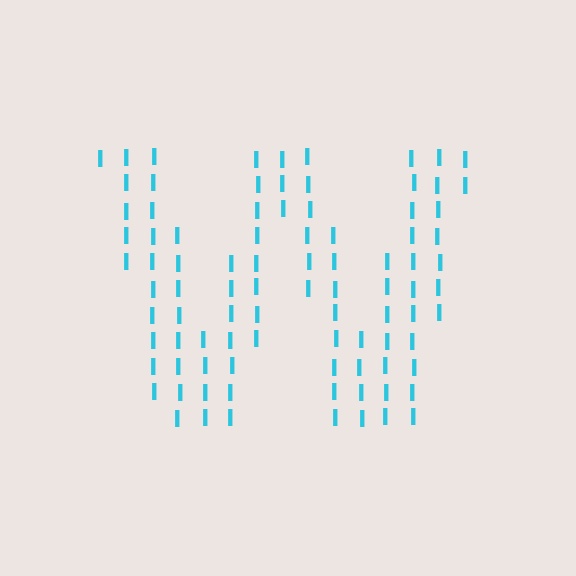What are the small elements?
The small elements are letter I's.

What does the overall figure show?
The overall figure shows the letter W.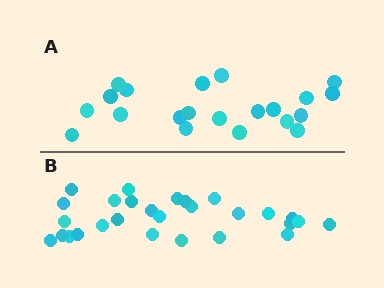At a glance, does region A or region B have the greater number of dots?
Region B (the bottom region) has more dots.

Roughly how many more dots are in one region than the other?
Region B has roughly 8 or so more dots than region A.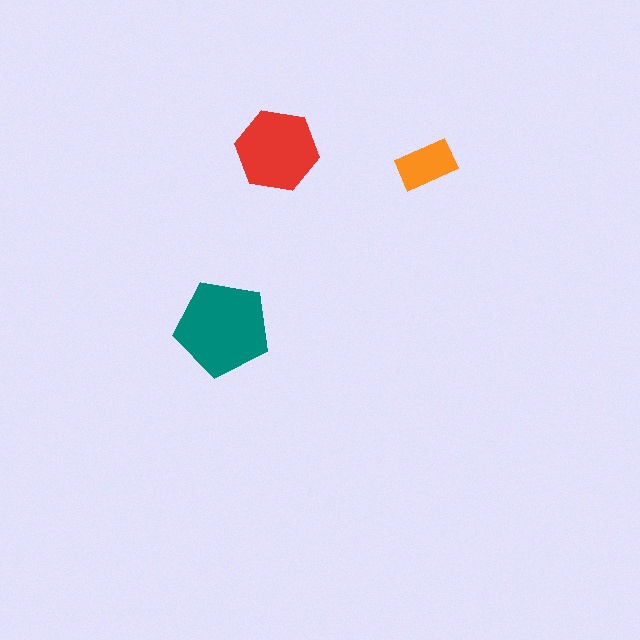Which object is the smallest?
The orange rectangle.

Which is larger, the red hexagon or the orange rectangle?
The red hexagon.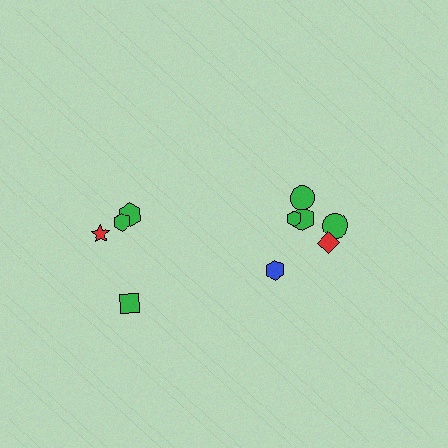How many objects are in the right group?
There are 6 objects.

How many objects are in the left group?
There are 4 objects.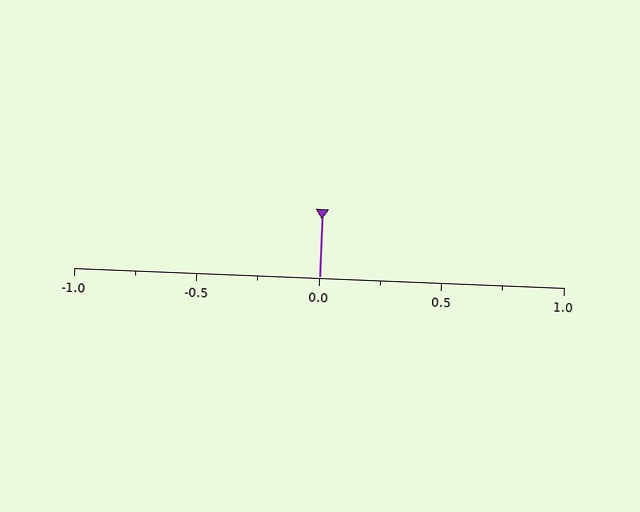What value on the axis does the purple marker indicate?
The marker indicates approximately 0.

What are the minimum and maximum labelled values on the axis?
The axis runs from -1.0 to 1.0.